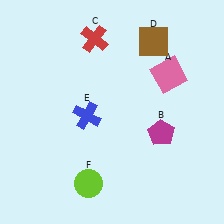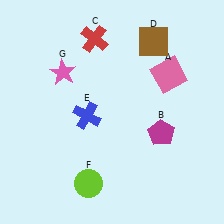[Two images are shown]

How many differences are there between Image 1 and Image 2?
There is 1 difference between the two images.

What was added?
A pink star (G) was added in Image 2.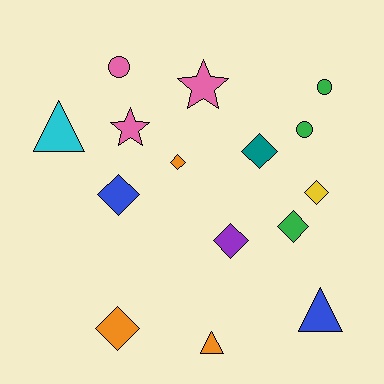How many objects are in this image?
There are 15 objects.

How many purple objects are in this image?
There is 1 purple object.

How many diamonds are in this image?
There are 7 diamonds.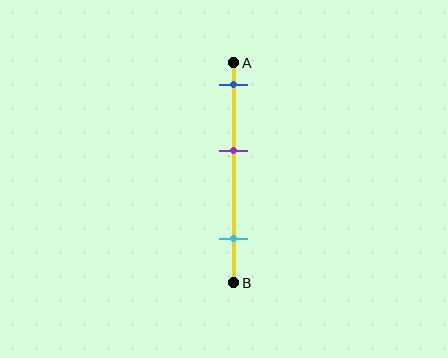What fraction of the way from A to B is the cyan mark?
The cyan mark is approximately 80% (0.8) of the way from A to B.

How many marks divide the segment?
There are 3 marks dividing the segment.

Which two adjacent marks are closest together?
The blue and purple marks are the closest adjacent pair.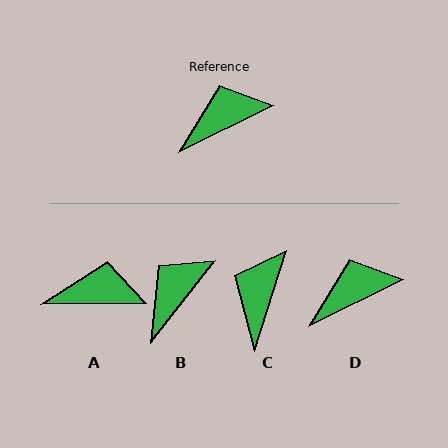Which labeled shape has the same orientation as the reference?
D.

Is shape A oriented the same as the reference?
No, it is off by about 26 degrees.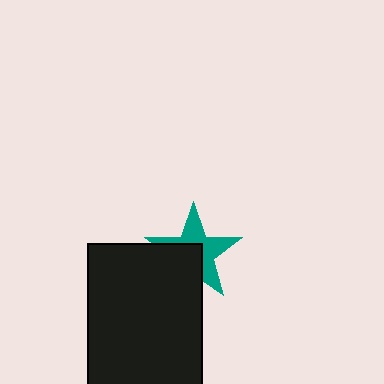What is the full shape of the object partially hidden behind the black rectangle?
The partially hidden object is a teal star.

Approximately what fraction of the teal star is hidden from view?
Roughly 45% of the teal star is hidden behind the black rectangle.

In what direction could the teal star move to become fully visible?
The teal star could move toward the upper-right. That would shift it out from behind the black rectangle entirely.